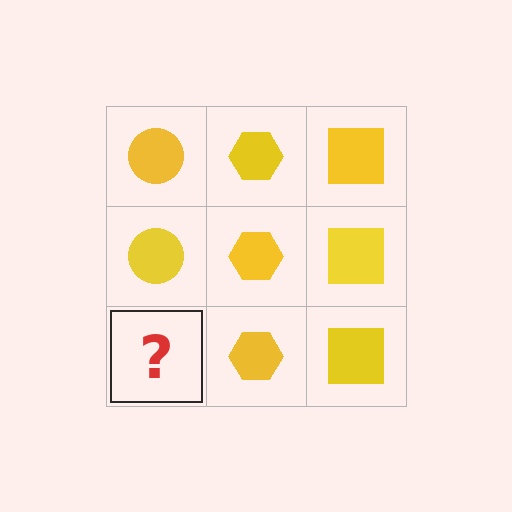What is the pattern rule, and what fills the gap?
The rule is that each column has a consistent shape. The gap should be filled with a yellow circle.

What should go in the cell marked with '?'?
The missing cell should contain a yellow circle.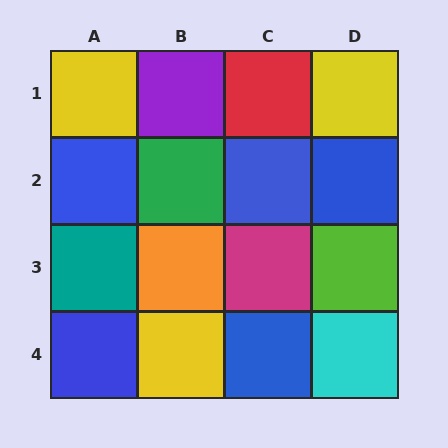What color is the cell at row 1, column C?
Red.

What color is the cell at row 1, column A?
Yellow.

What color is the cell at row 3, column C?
Magenta.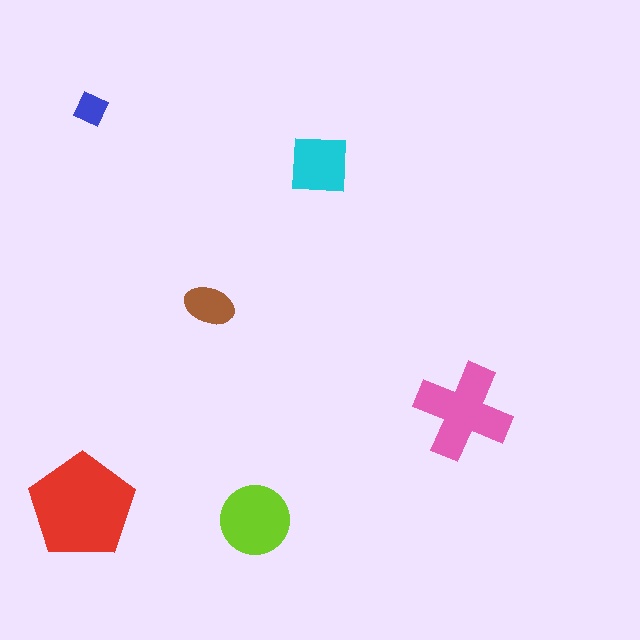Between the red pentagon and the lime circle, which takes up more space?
The red pentagon.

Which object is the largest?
The red pentagon.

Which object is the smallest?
The blue diamond.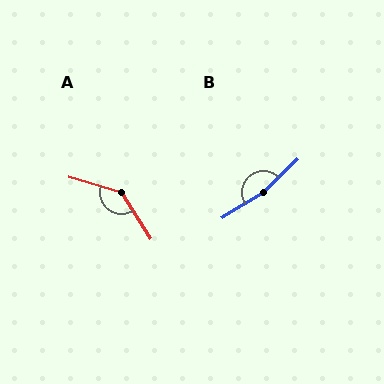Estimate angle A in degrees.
Approximately 139 degrees.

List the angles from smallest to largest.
A (139°), B (168°).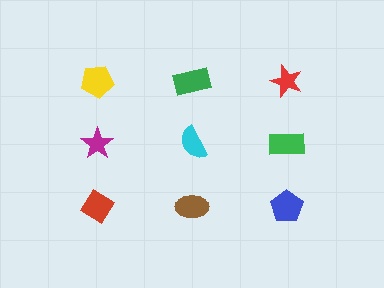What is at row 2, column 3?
A green rectangle.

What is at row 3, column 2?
A brown ellipse.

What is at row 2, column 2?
A cyan semicircle.